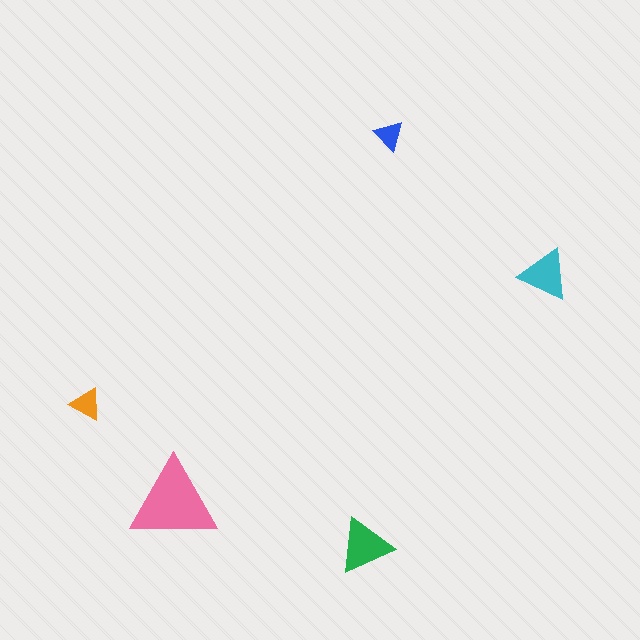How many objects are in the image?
There are 5 objects in the image.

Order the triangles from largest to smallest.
the pink one, the green one, the cyan one, the orange one, the blue one.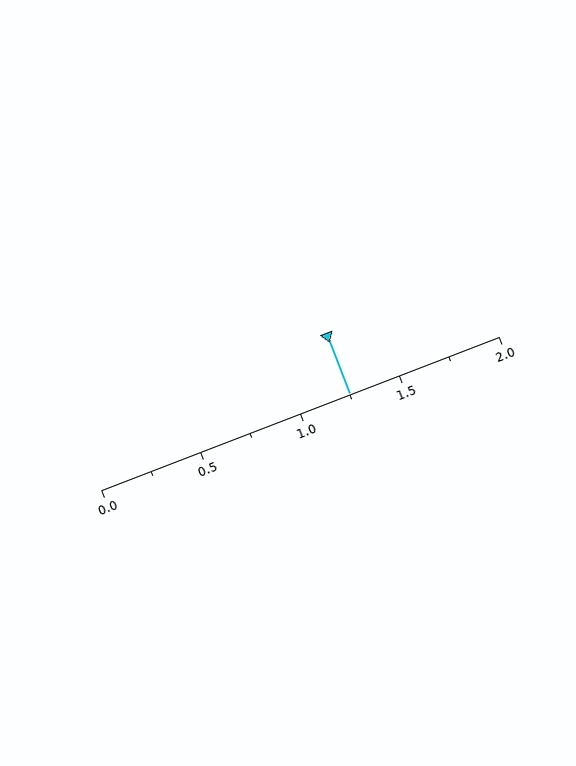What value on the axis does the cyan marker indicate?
The marker indicates approximately 1.25.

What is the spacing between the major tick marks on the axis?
The major ticks are spaced 0.5 apart.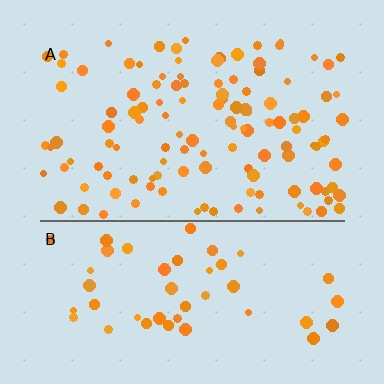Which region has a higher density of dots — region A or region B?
A (the top).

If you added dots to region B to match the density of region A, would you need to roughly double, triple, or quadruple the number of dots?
Approximately double.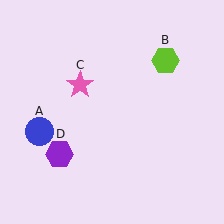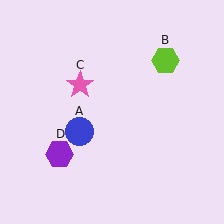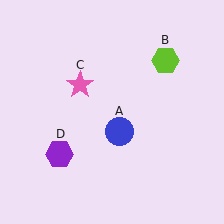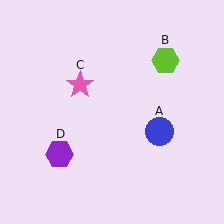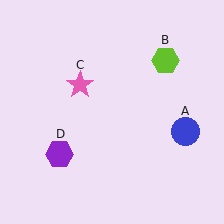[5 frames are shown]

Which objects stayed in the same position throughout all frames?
Lime hexagon (object B) and pink star (object C) and purple hexagon (object D) remained stationary.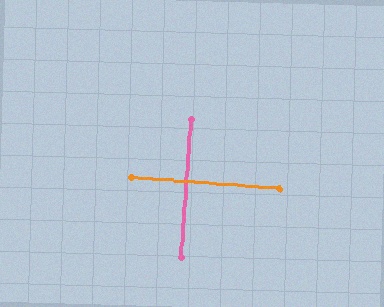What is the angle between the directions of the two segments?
Approximately 90 degrees.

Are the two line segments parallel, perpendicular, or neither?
Perpendicular — they meet at approximately 90°.